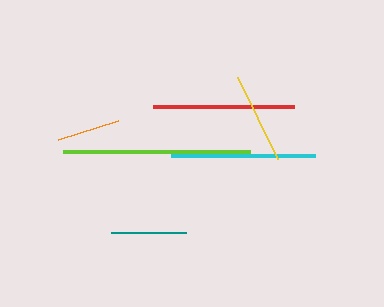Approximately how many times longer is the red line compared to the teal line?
The red line is approximately 1.9 times the length of the teal line.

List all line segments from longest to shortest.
From longest to shortest: lime, cyan, red, yellow, teal, orange.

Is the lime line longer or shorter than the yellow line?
The lime line is longer than the yellow line.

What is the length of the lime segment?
The lime segment is approximately 187 pixels long.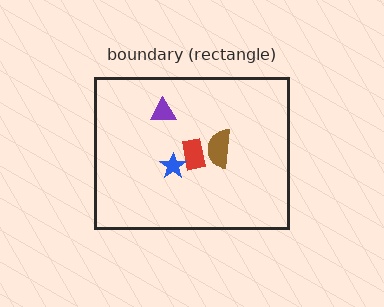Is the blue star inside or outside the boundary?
Inside.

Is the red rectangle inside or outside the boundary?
Inside.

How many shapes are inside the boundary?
4 inside, 0 outside.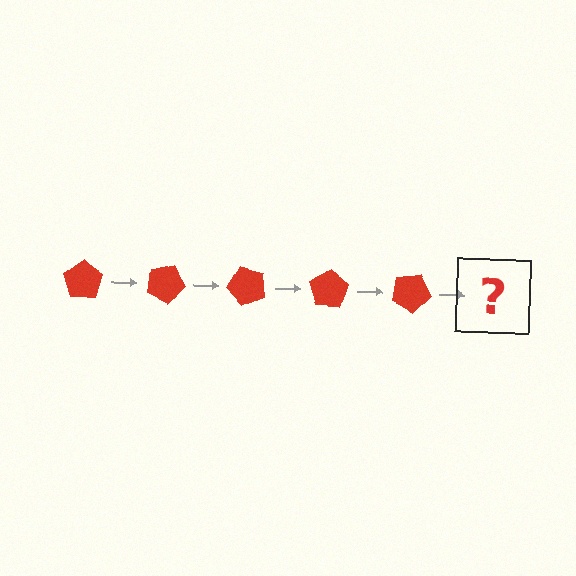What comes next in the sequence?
The next element should be a red pentagon rotated 125 degrees.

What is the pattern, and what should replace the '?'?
The pattern is that the pentagon rotates 25 degrees each step. The '?' should be a red pentagon rotated 125 degrees.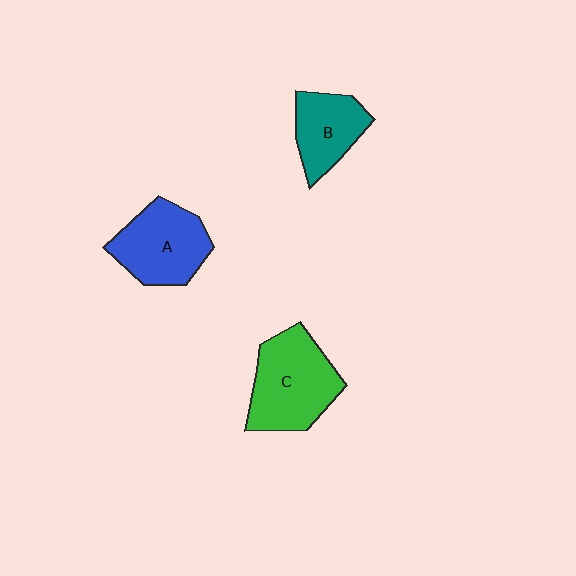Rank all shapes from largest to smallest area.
From largest to smallest: C (green), A (blue), B (teal).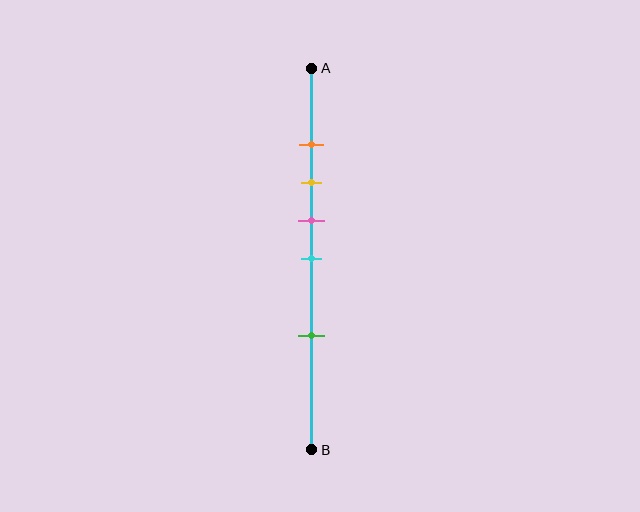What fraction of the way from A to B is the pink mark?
The pink mark is approximately 40% (0.4) of the way from A to B.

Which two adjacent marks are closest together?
The orange and yellow marks are the closest adjacent pair.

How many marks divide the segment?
There are 5 marks dividing the segment.